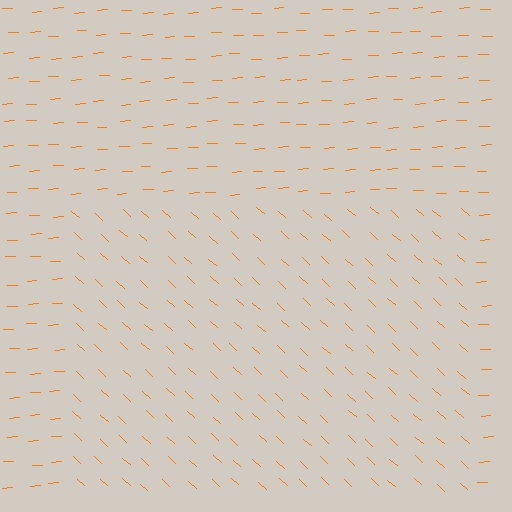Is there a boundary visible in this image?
Yes, there is a texture boundary formed by a change in line orientation.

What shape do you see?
I see a rectangle.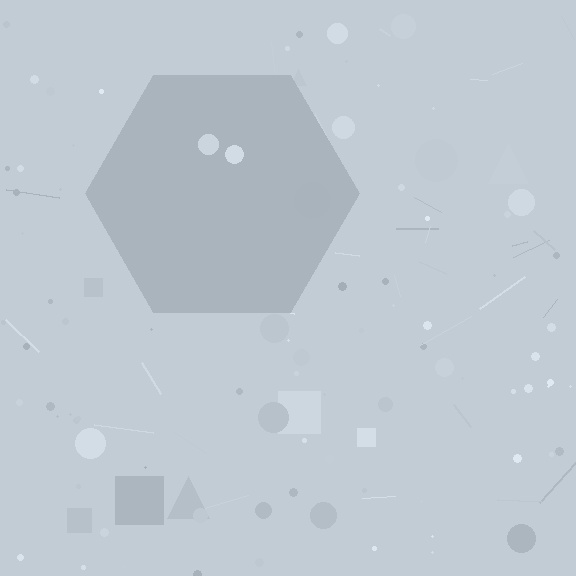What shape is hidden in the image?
A hexagon is hidden in the image.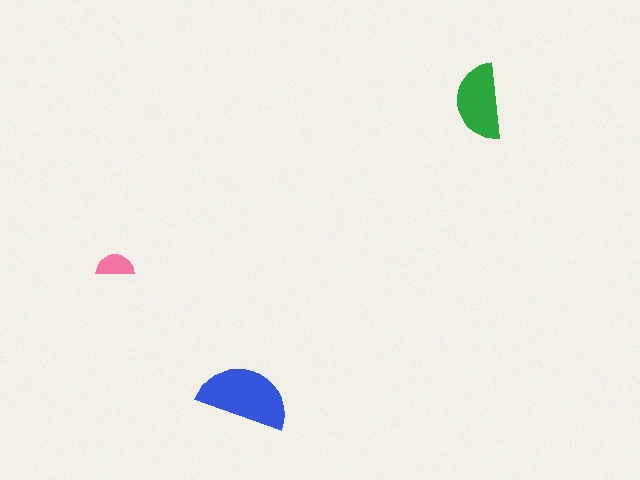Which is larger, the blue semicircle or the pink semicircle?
The blue one.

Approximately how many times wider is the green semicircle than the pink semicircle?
About 2 times wider.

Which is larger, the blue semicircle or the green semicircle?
The blue one.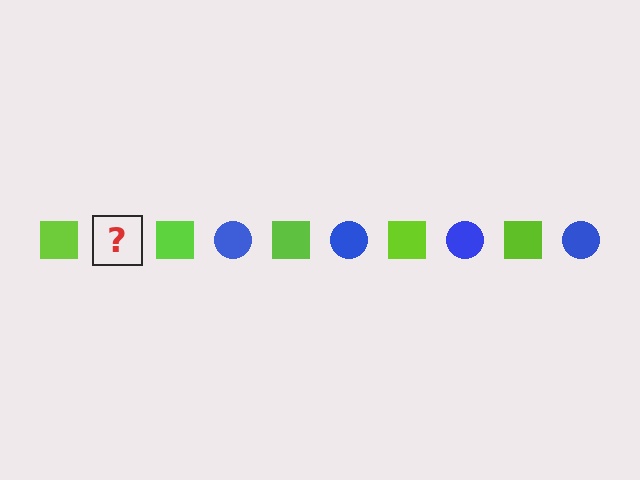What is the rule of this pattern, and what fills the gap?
The rule is that the pattern alternates between lime square and blue circle. The gap should be filled with a blue circle.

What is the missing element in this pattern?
The missing element is a blue circle.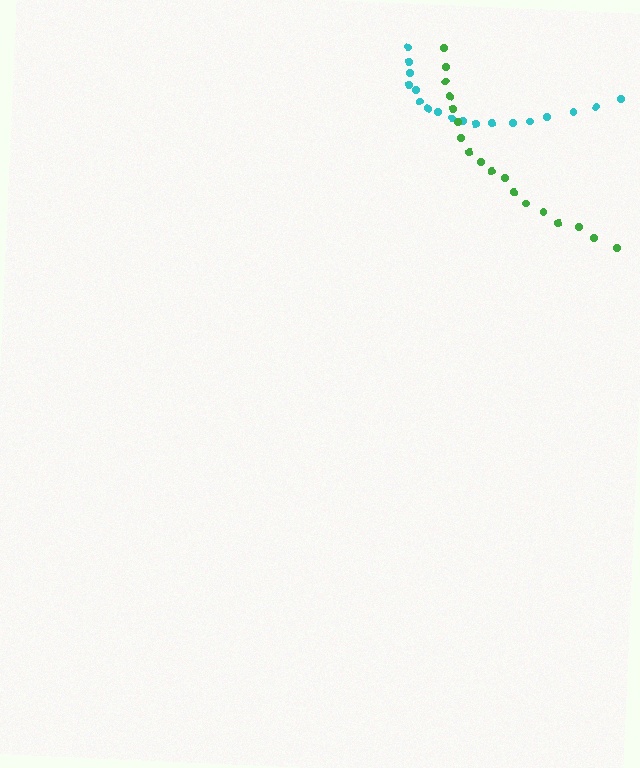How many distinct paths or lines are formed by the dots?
There are 2 distinct paths.